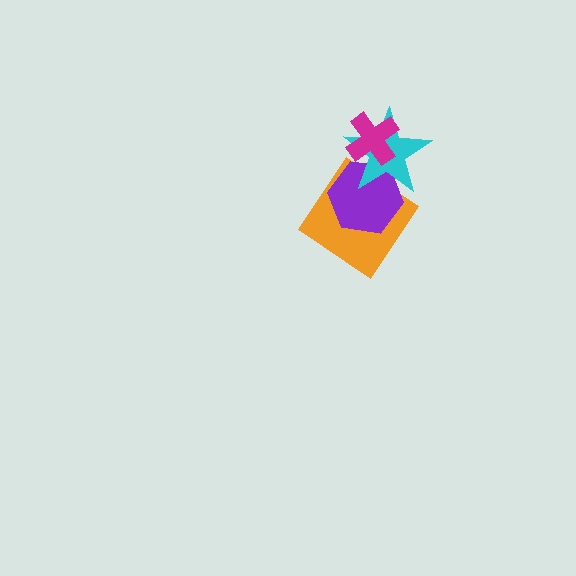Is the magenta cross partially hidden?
No, no other shape covers it.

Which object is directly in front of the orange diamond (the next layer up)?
The purple hexagon is directly in front of the orange diamond.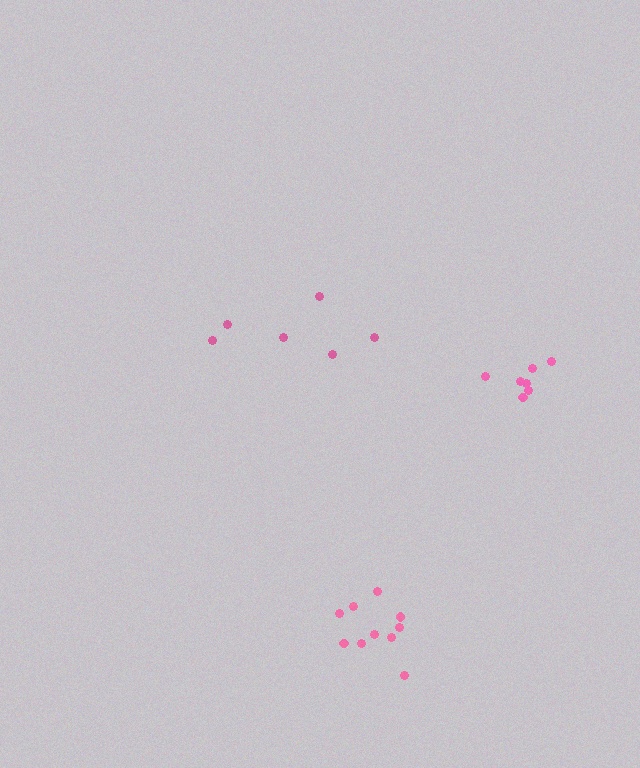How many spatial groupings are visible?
There are 3 spatial groupings.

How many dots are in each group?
Group 1: 6 dots, Group 2: 10 dots, Group 3: 7 dots (23 total).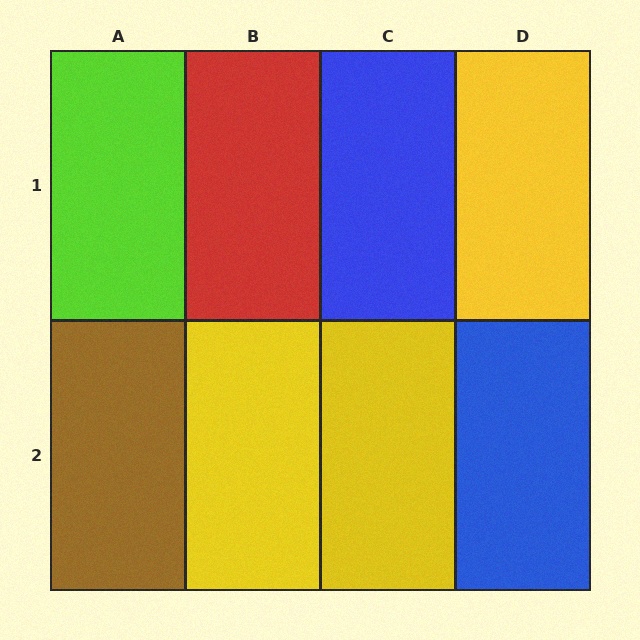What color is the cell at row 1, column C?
Blue.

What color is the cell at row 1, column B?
Red.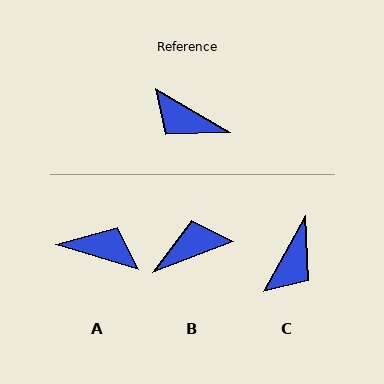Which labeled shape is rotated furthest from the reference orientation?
A, about 167 degrees away.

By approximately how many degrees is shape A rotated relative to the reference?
Approximately 167 degrees clockwise.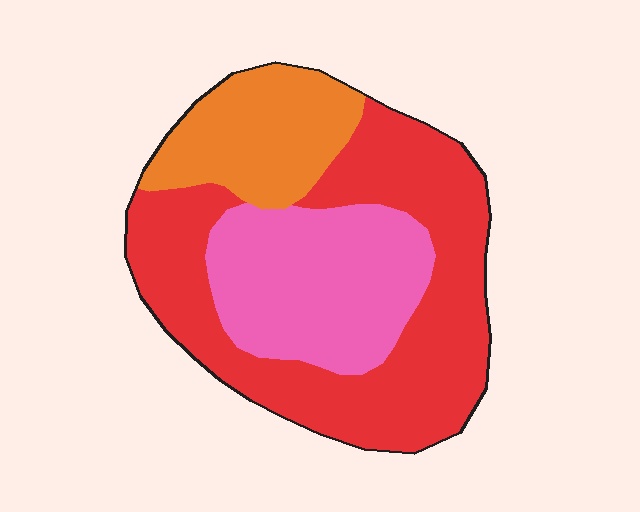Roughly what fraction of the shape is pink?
Pink covers around 30% of the shape.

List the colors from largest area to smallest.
From largest to smallest: red, pink, orange.